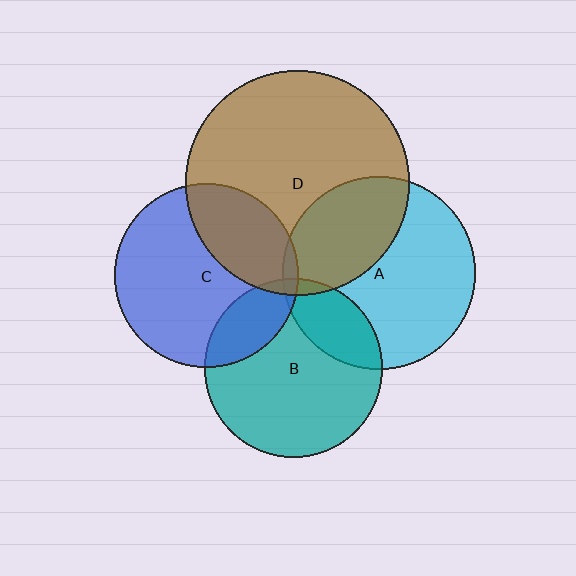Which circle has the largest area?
Circle D (brown).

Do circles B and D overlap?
Yes.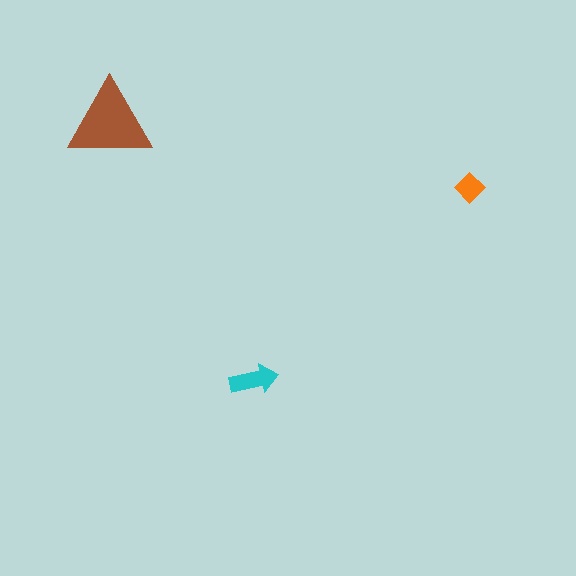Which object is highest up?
The brown triangle is topmost.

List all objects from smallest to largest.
The orange diamond, the cyan arrow, the brown triangle.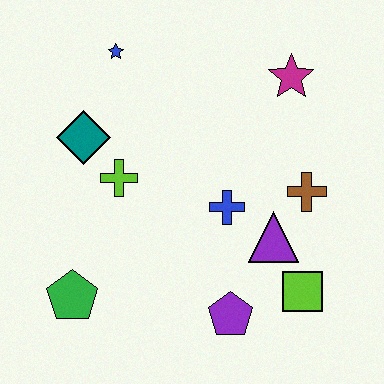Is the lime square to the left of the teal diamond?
No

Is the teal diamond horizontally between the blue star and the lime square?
No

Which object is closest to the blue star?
The teal diamond is closest to the blue star.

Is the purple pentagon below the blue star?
Yes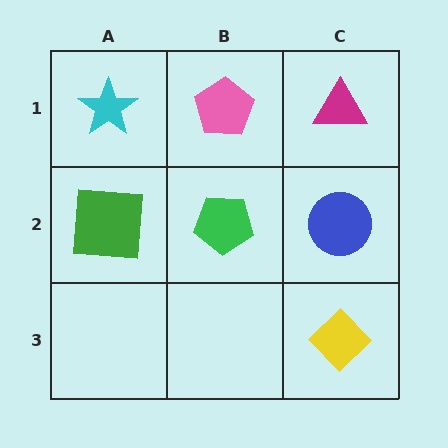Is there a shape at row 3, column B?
No, that cell is empty.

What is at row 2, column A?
A green square.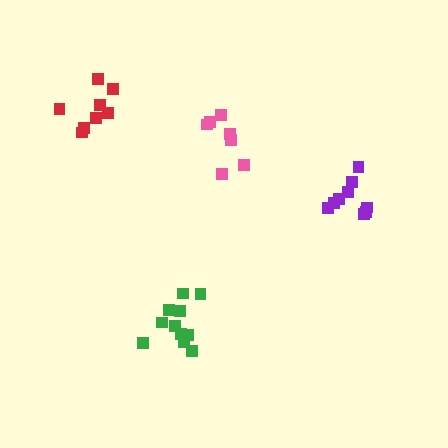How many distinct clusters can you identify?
There are 4 distinct clusters.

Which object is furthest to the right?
The purple cluster is rightmost.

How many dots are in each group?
Group 1: 9 dots, Group 2: 11 dots, Group 3: 8 dots, Group 4: 7 dots (35 total).